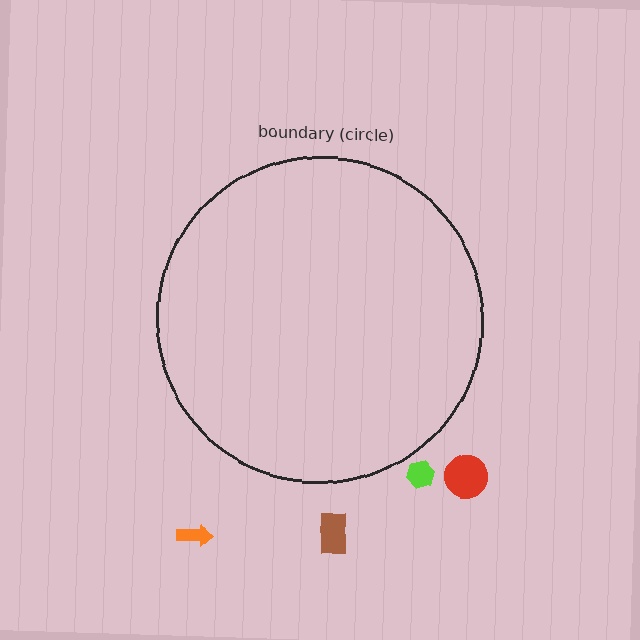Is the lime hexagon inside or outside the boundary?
Outside.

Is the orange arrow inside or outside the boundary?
Outside.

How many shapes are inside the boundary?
0 inside, 4 outside.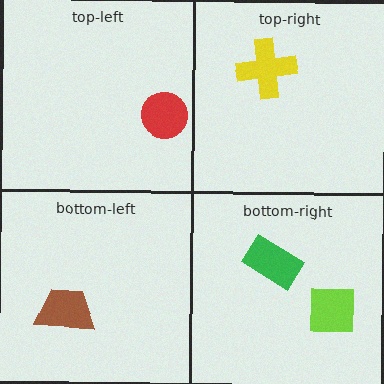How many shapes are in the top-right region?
1.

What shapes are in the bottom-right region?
The green rectangle, the lime square.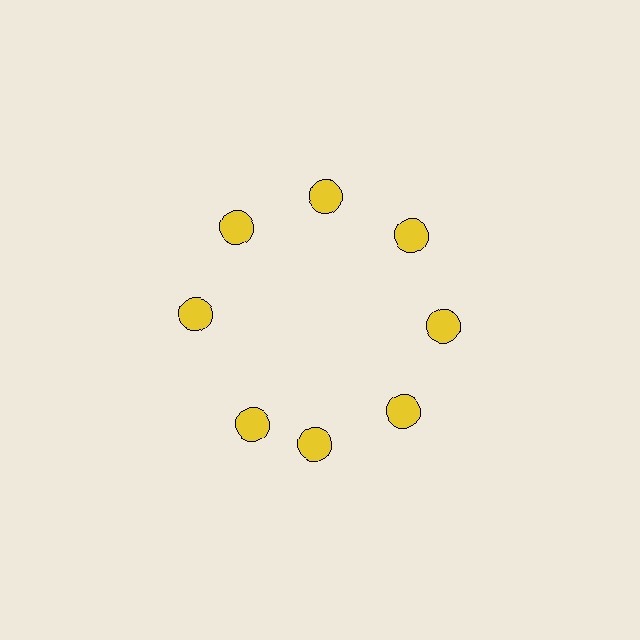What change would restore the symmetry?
The symmetry would be restored by rotating it back into even spacing with its neighbors so that all 8 circles sit at equal angles and equal distance from the center.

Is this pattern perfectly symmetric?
No. The 8 yellow circles are arranged in a ring, but one element near the 8 o'clock position is rotated out of alignment along the ring, breaking the 8-fold rotational symmetry.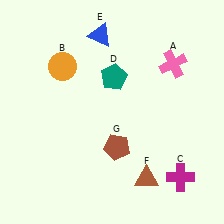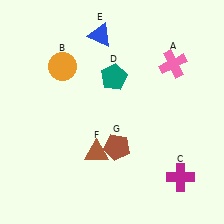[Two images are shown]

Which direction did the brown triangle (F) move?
The brown triangle (F) moved left.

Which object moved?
The brown triangle (F) moved left.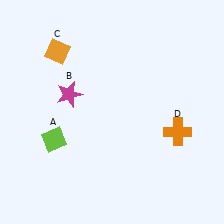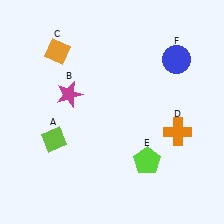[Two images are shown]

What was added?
A lime pentagon (E), a blue circle (F) were added in Image 2.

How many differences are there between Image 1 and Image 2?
There are 2 differences between the two images.